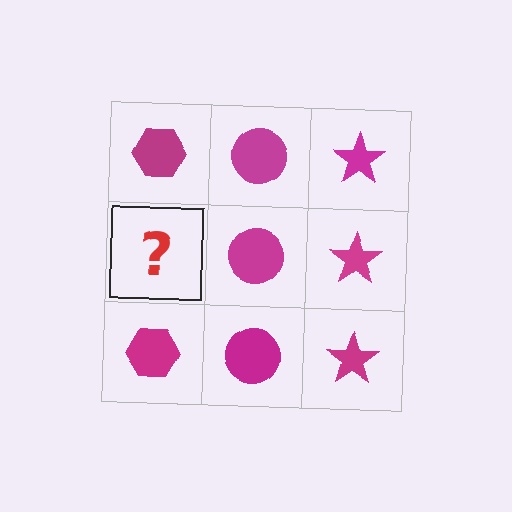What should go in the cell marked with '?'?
The missing cell should contain a magenta hexagon.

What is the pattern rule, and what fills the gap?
The rule is that each column has a consistent shape. The gap should be filled with a magenta hexagon.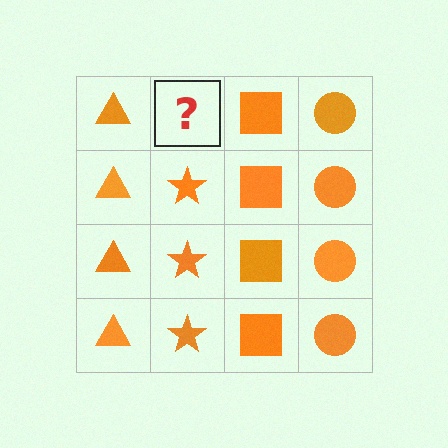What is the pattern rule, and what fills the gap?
The rule is that each column has a consistent shape. The gap should be filled with an orange star.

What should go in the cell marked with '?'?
The missing cell should contain an orange star.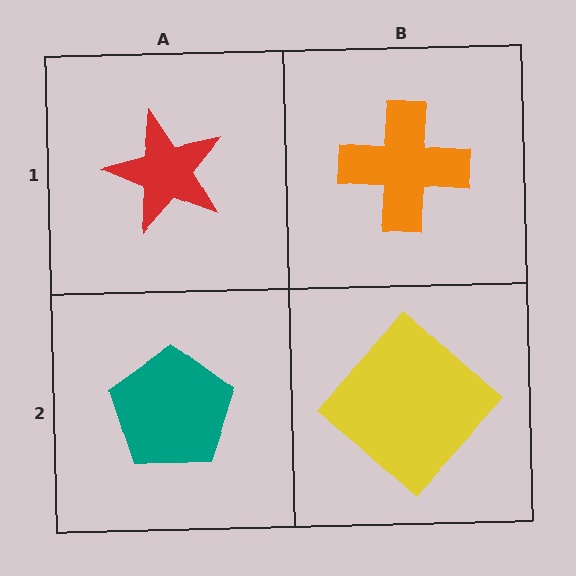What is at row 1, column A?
A red star.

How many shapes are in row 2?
2 shapes.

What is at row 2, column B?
A yellow diamond.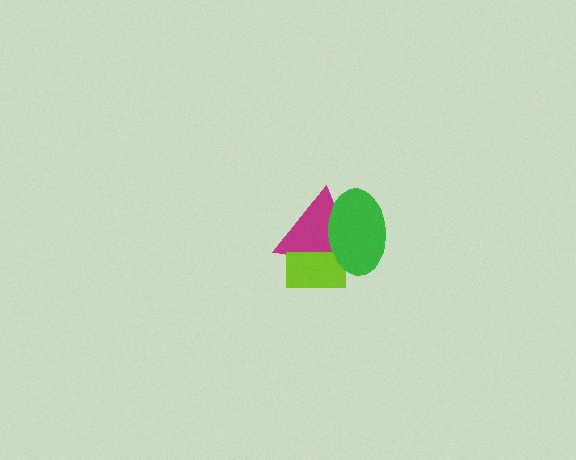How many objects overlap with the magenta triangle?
2 objects overlap with the magenta triangle.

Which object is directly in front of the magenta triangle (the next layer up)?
The lime rectangle is directly in front of the magenta triangle.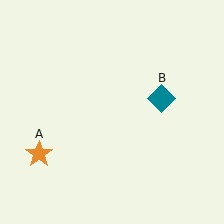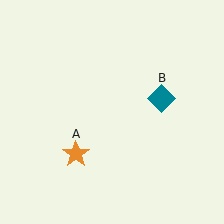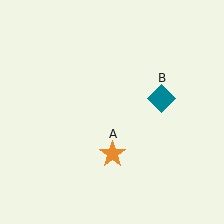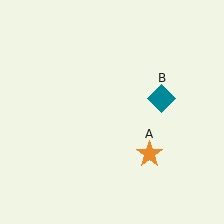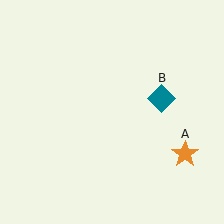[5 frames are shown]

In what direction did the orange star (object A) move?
The orange star (object A) moved right.